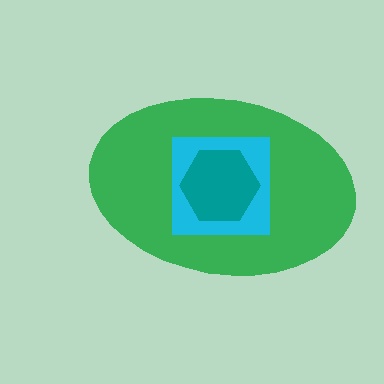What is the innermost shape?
The teal hexagon.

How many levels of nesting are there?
3.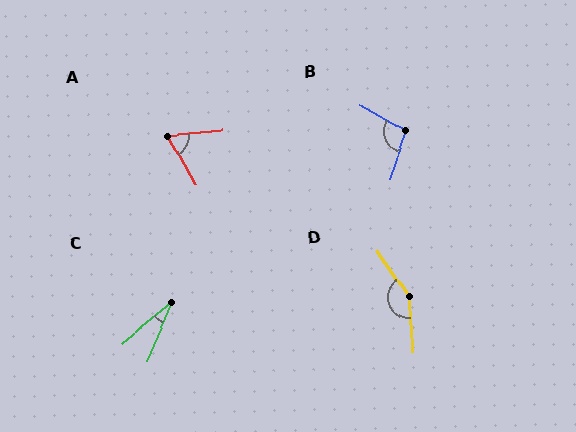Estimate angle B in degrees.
Approximately 101 degrees.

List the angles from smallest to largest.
C (28°), A (65°), B (101°), D (149°).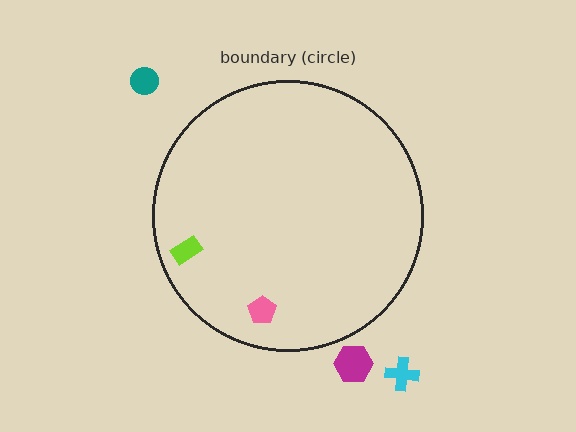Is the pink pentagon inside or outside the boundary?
Inside.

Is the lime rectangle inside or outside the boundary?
Inside.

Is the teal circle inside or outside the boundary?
Outside.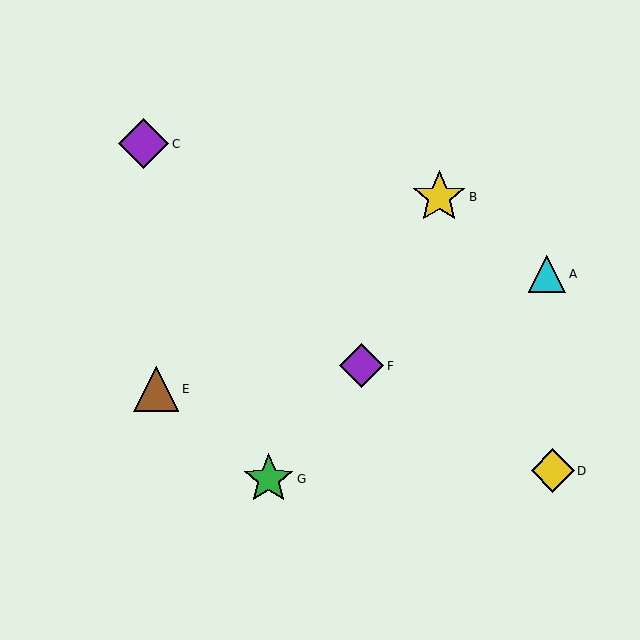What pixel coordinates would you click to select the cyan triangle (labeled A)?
Click at (547, 274) to select the cyan triangle A.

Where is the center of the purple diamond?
The center of the purple diamond is at (361, 366).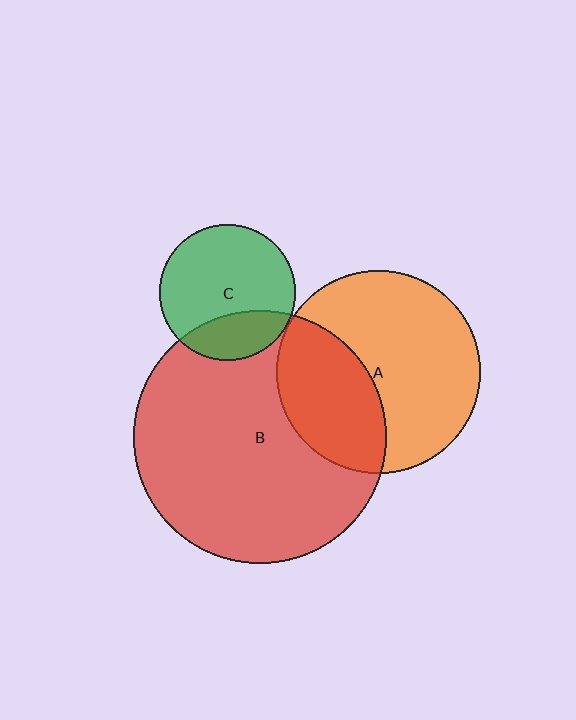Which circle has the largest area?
Circle B (red).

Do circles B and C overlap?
Yes.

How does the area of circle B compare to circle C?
Approximately 3.5 times.